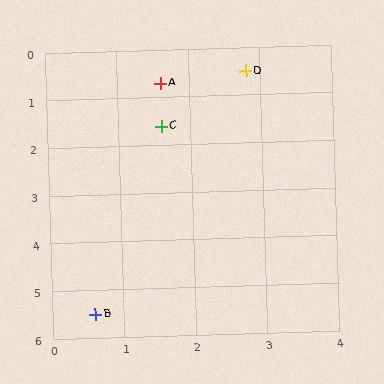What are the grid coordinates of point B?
Point B is at approximately (0.6, 5.5).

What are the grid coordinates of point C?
Point C is at approximately (1.6, 1.6).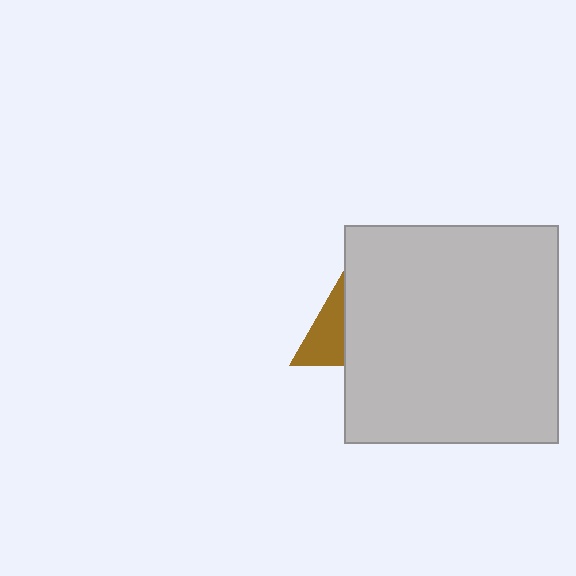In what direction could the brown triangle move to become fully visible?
The brown triangle could move left. That would shift it out from behind the light gray rectangle entirely.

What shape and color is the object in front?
The object in front is a light gray rectangle.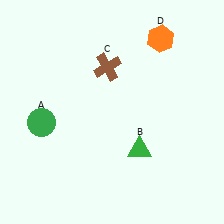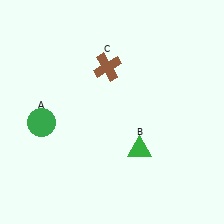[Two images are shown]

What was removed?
The orange hexagon (D) was removed in Image 2.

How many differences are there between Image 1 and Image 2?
There is 1 difference between the two images.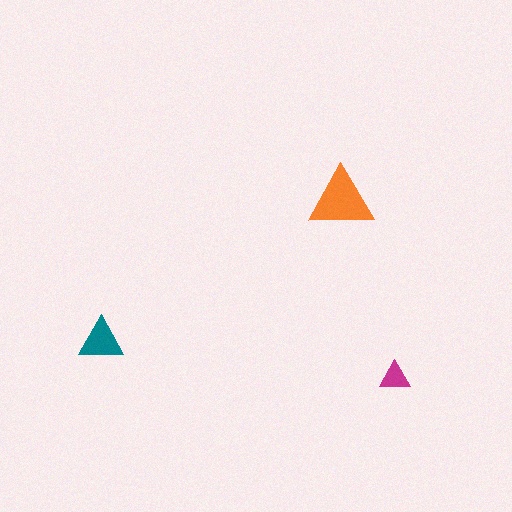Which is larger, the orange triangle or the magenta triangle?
The orange one.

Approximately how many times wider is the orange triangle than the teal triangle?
About 1.5 times wider.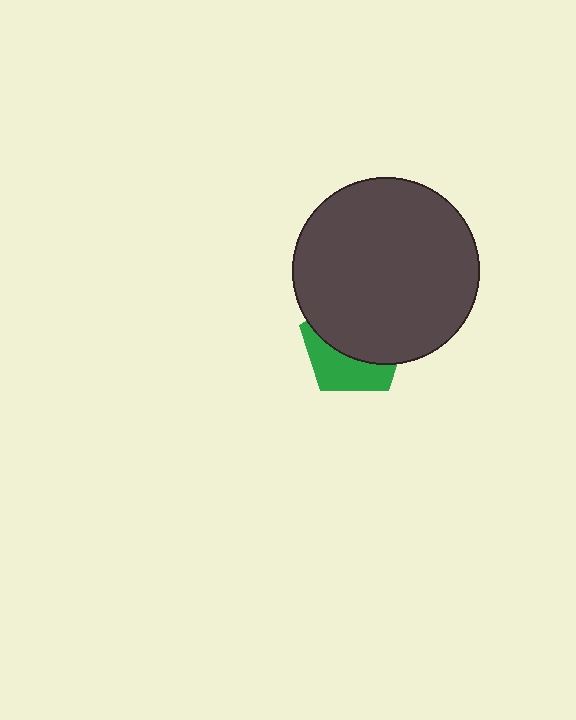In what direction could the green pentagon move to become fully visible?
The green pentagon could move down. That would shift it out from behind the dark gray circle entirely.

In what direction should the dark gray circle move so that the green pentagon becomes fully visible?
The dark gray circle should move up. That is the shortest direction to clear the overlap and leave the green pentagon fully visible.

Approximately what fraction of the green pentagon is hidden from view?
Roughly 62% of the green pentagon is hidden behind the dark gray circle.